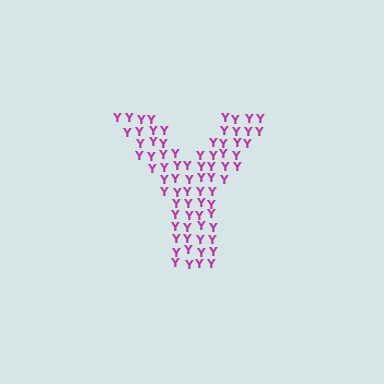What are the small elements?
The small elements are letter Y's.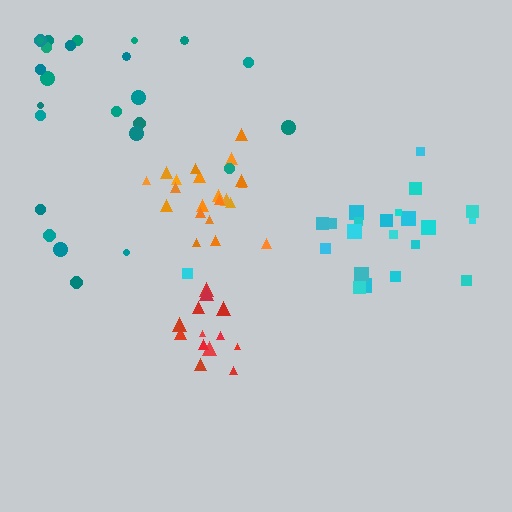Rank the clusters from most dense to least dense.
red, orange, cyan, teal.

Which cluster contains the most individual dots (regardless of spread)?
Teal (25).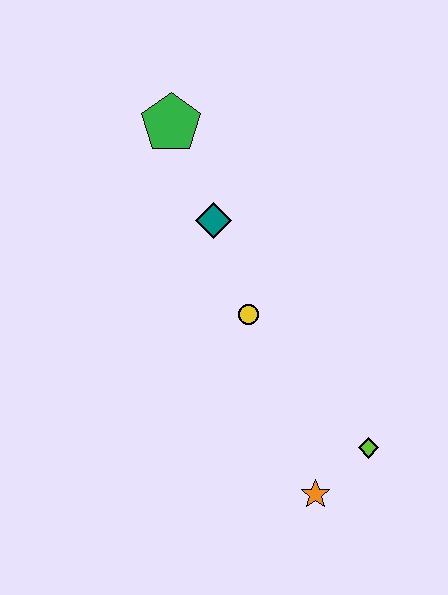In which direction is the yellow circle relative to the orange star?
The yellow circle is above the orange star.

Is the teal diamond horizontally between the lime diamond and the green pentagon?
Yes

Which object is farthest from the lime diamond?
The green pentagon is farthest from the lime diamond.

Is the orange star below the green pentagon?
Yes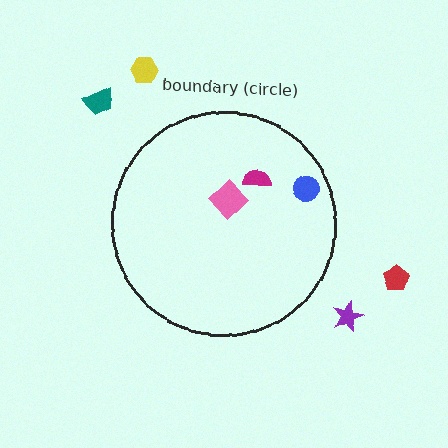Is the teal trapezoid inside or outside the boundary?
Outside.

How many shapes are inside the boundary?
3 inside, 4 outside.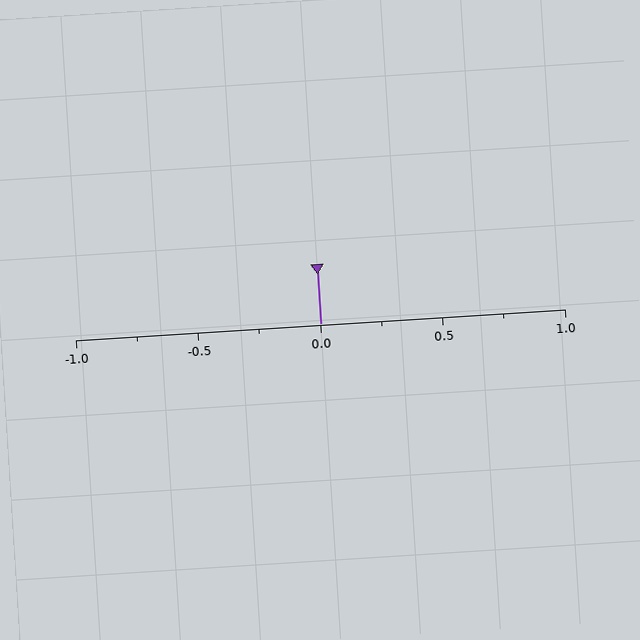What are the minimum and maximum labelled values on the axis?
The axis runs from -1.0 to 1.0.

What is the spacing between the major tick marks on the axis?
The major ticks are spaced 0.5 apart.